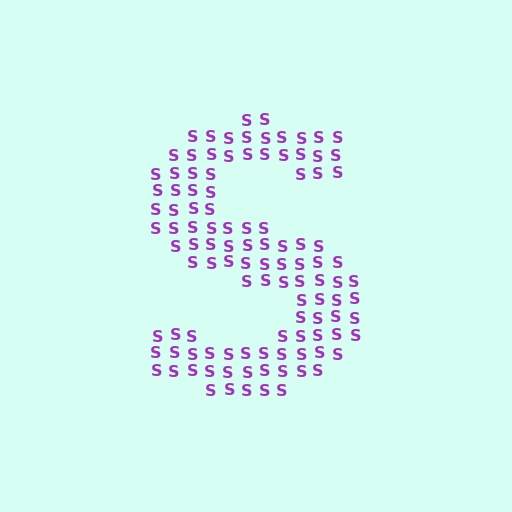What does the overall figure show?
The overall figure shows the letter S.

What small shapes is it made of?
It is made of small letter S's.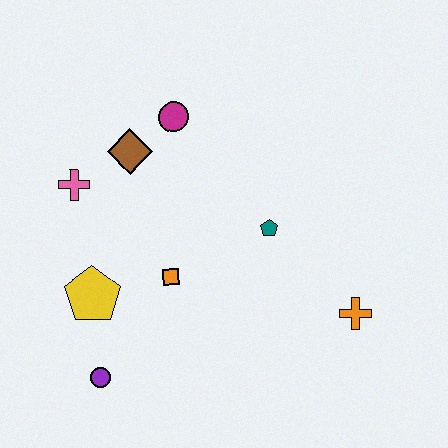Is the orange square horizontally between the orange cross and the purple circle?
Yes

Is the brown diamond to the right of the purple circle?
Yes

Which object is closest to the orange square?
The yellow pentagon is closest to the orange square.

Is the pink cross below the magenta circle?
Yes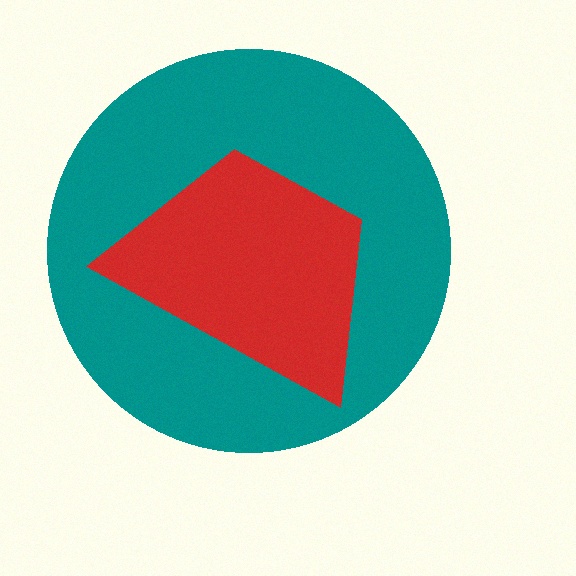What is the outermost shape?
The teal circle.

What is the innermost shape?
The red trapezoid.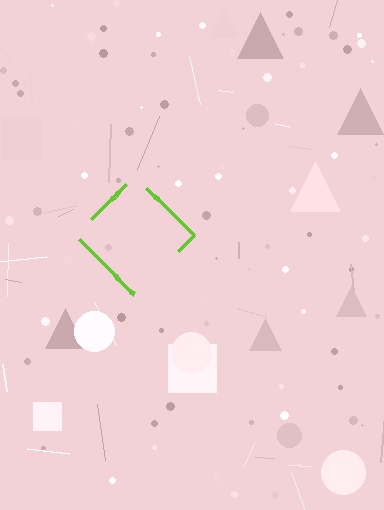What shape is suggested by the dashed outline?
The dashed outline suggests a diamond.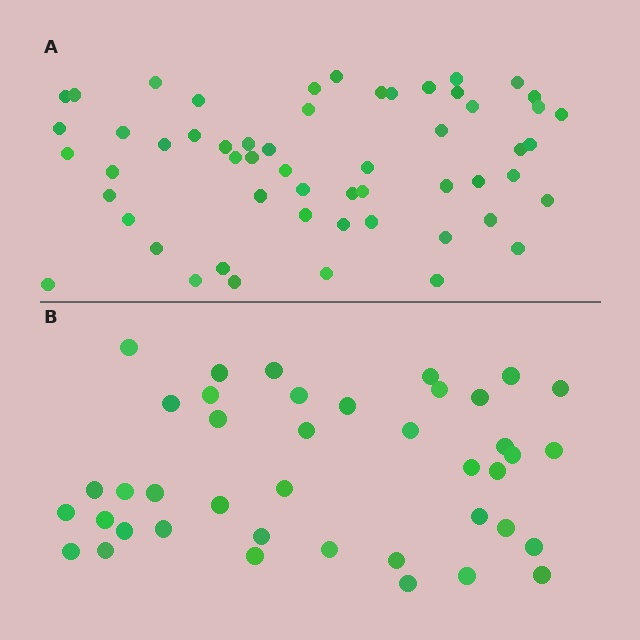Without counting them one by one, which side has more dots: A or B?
Region A (the top region) has more dots.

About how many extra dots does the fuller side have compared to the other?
Region A has approximately 15 more dots than region B.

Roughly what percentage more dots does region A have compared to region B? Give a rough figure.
About 35% more.